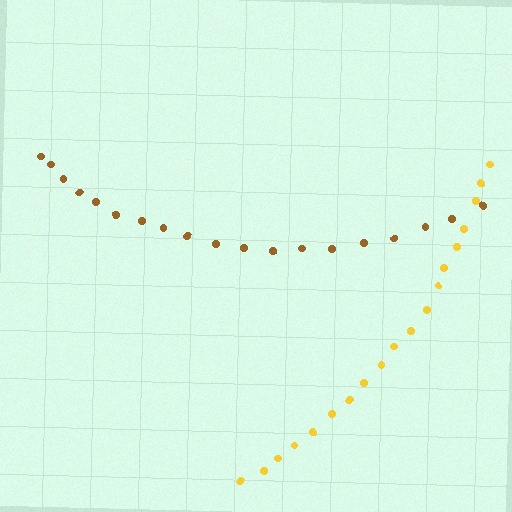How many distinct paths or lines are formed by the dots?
There are 2 distinct paths.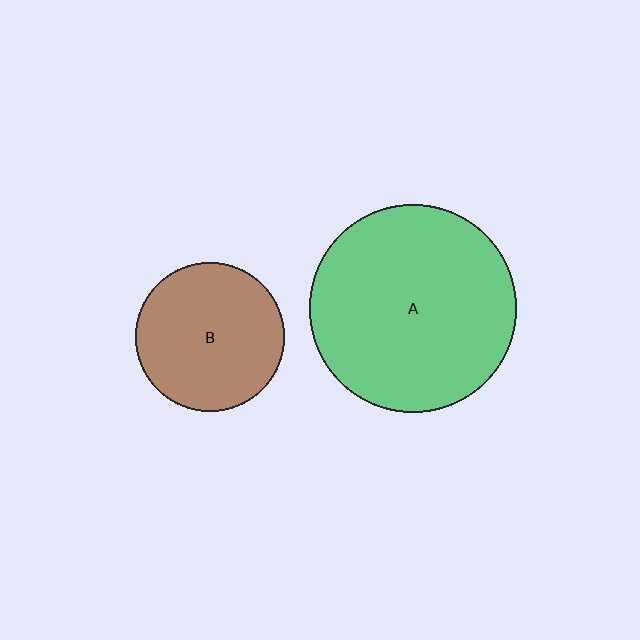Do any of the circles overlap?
No, none of the circles overlap.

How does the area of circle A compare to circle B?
Approximately 1.9 times.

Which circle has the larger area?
Circle A (green).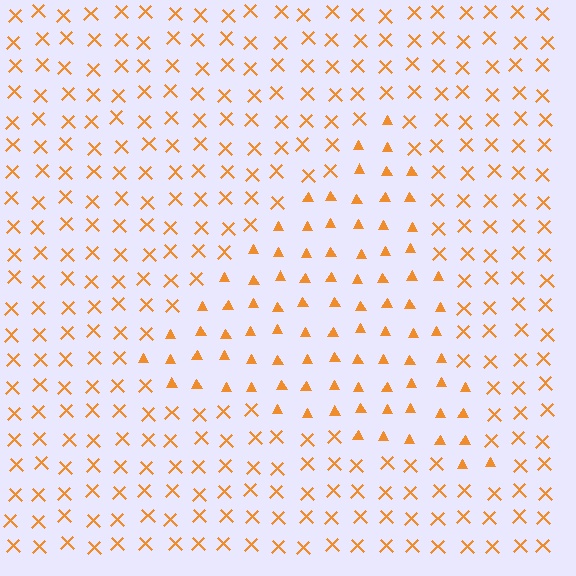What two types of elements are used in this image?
The image uses triangles inside the triangle region and X marks outside it.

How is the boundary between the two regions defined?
The boundary is defined by a change in element shape: triangles inside vs. X marks outside. All elements share the same color and spacing.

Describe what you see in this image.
The image is filled with small orange elements arranged in a uniform grid. A triangle-shaped region contains triangles, while the surrounding area contains X marks. The boundary is defined purely by the change in element shape.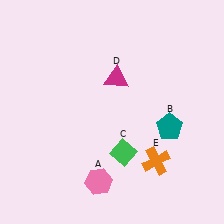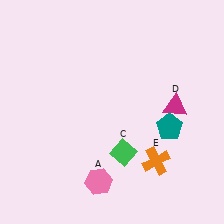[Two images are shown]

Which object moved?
The magenta triangle (D) moved right.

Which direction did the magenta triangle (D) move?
The magenta triangle (D) moved right.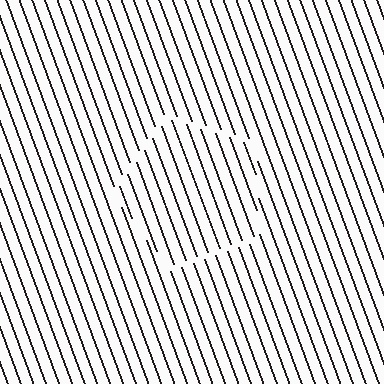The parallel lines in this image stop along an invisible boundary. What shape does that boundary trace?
An illusory pentagon. The interior of the shape contains the same grating, shifted by half a period — the contour is defined by the phase discontinuity where line-ends from the inner and outer gratings abut.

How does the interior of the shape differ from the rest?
The interior of the shape contains the same grating, shifted by half a period — the contour is defined by the phase discontinuity where line-ends from the inner and outer gratings abut.